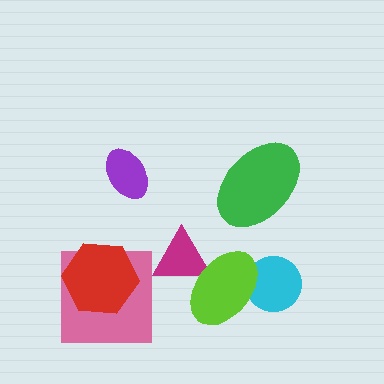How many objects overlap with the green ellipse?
0 objects overlap with the green ellipse.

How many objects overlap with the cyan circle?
1 object overlaps with the cyan circle.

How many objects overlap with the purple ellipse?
0 objects overlap with the purple ellipse.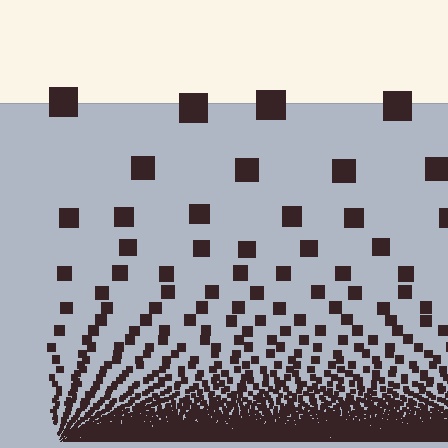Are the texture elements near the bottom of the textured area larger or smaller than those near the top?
Smaller. The gradient is inverted — elements near the bottom are smaller and denser.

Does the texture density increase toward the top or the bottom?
Density increases toward the bottom.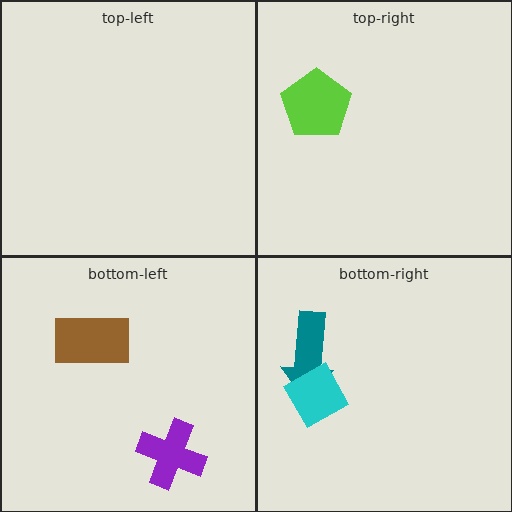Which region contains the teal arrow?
The bottom-right region.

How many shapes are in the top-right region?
1.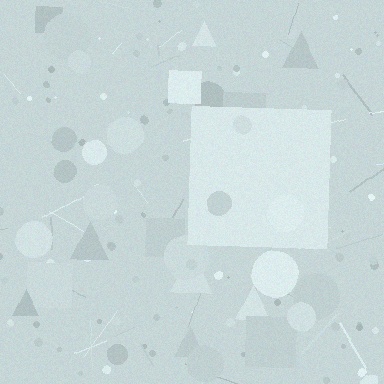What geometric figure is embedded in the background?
A square is embedded in the background.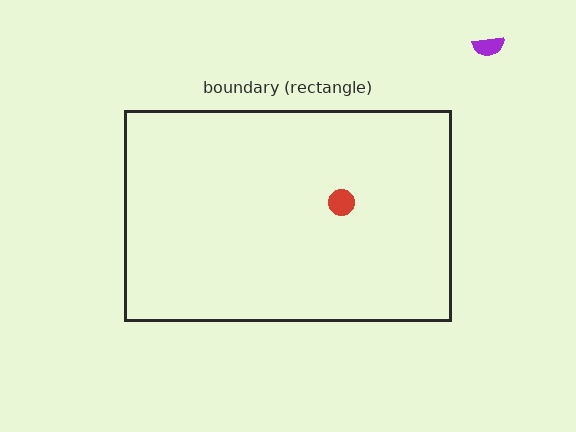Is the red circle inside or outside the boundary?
Inside.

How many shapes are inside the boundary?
1 inside, 1 outside.